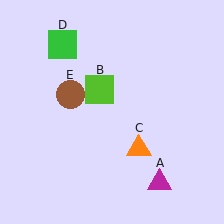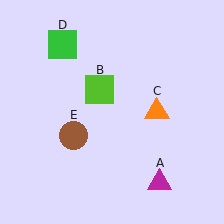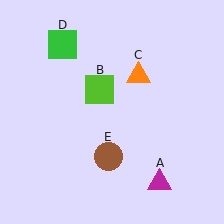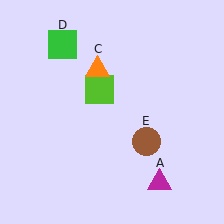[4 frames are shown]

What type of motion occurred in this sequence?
The orange triangle (object C), brown circle (object E) rotated counterclockwise around the center of the scene.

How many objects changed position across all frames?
2 objects changed position: orange triangle (object C), brown circle (object E).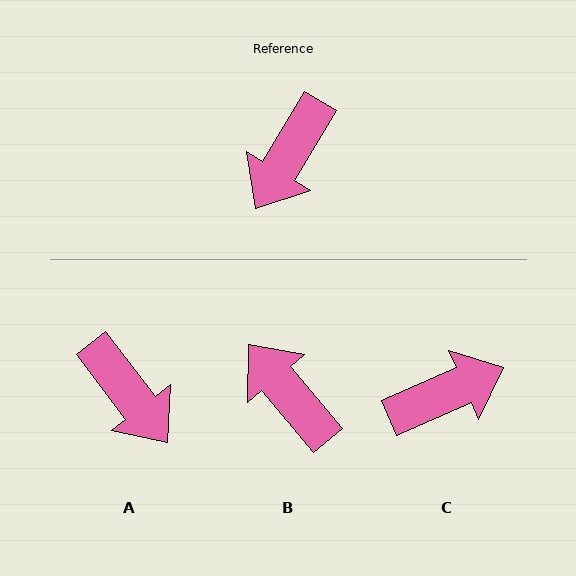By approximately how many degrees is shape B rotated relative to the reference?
Approximately 109 degrees clockwise.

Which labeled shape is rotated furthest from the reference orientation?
C, about 145 degrees away.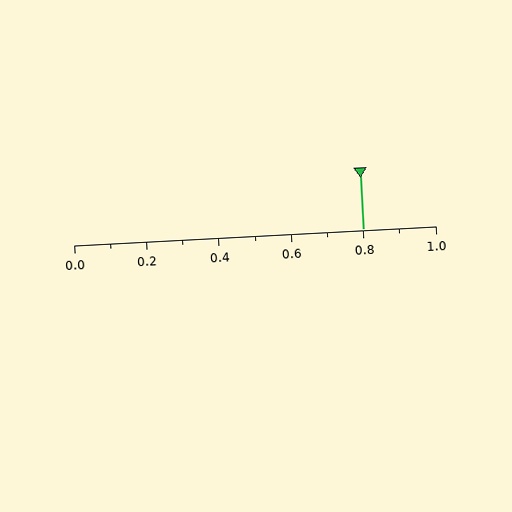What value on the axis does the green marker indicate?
The marker indicates approximately 0.8.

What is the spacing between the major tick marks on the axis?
The major ticks are spaced 0.2 apart.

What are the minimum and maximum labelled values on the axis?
The axis runs from 0.0 to 1.0.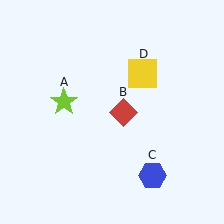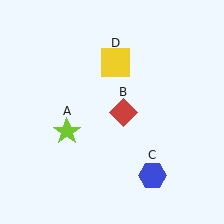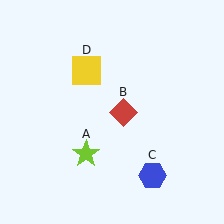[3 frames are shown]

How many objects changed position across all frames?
2 objects changed position: lime star (object A), yellow square (object D).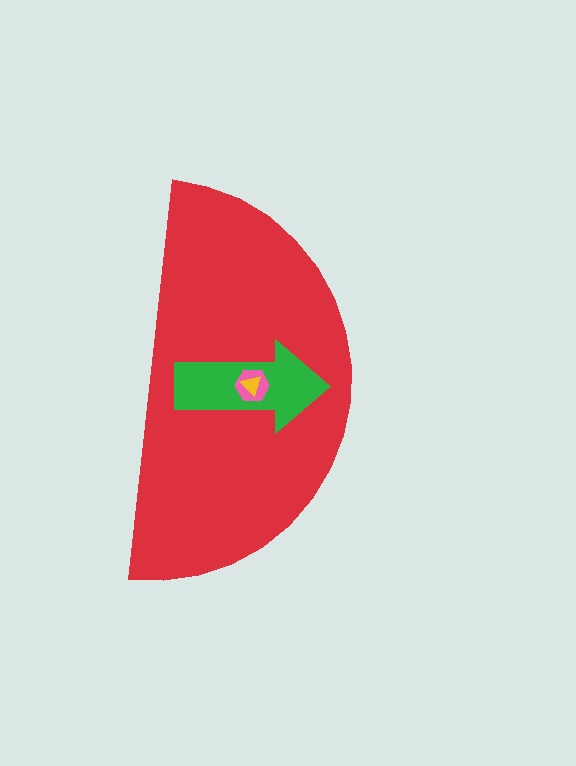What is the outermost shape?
The red semicircle.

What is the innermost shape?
The yellow triangle.